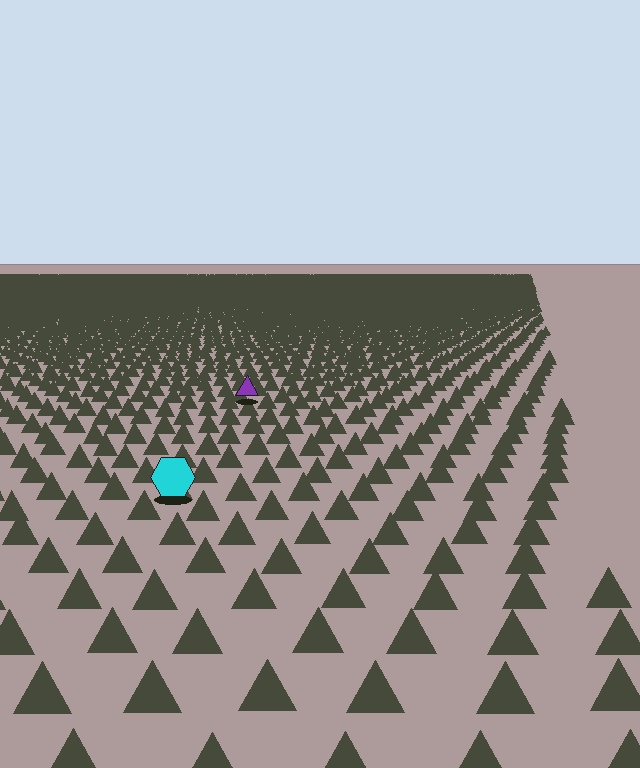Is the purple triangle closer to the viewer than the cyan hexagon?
No. The cyan hexagon is closer — you can tell from the texture gradient: the ground texture is coarser near it.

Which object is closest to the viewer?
The cyan hexagon is closest. The texture marks near it are larger and more spread out.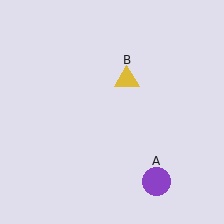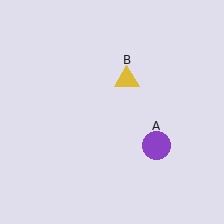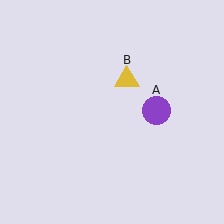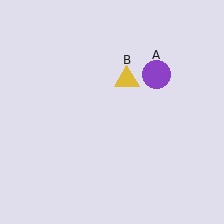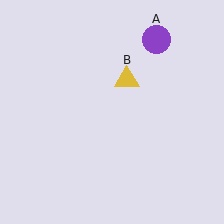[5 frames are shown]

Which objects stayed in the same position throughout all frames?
Yellow triangle (object B) remained stationary.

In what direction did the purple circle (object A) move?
The purple circle (object A) moved up.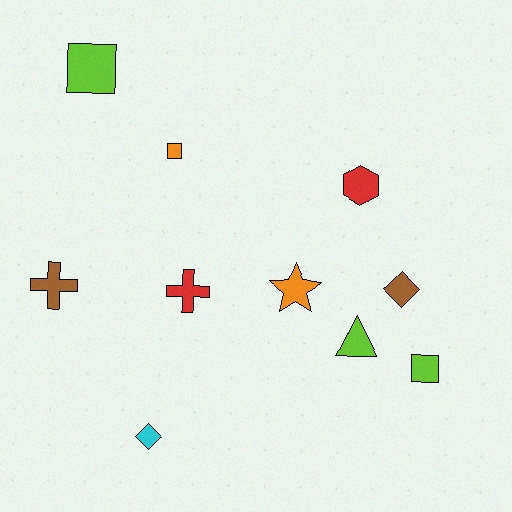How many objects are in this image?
There are 10 objects.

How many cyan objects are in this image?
There is 1 cyan object.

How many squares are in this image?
There are 3 squares.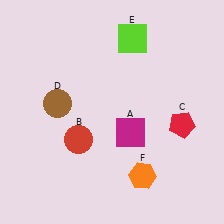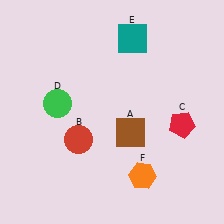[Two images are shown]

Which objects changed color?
A changed from magenta to brown. D changed from brown to green. E changed from lime to teal.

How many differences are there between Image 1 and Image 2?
There are 3 differences between the two images.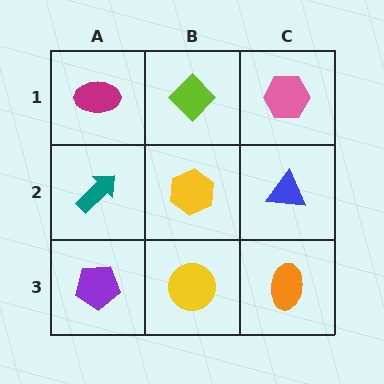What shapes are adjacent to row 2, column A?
A magenta ellipse (row 1, column A), a purple pentagon (row 3, column A), a yellow hexagon (row 2, column B).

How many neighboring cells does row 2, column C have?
3.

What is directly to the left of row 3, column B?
A purple pentagon.